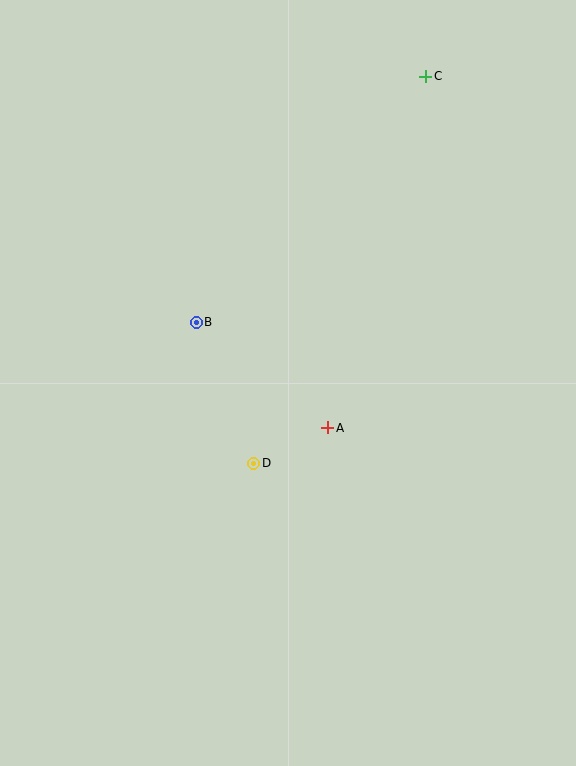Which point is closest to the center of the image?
Point A at (328, 428) is closest to the center.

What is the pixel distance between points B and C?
The distance between B and C is 336 pixels.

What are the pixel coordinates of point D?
Point D is at (254, 463).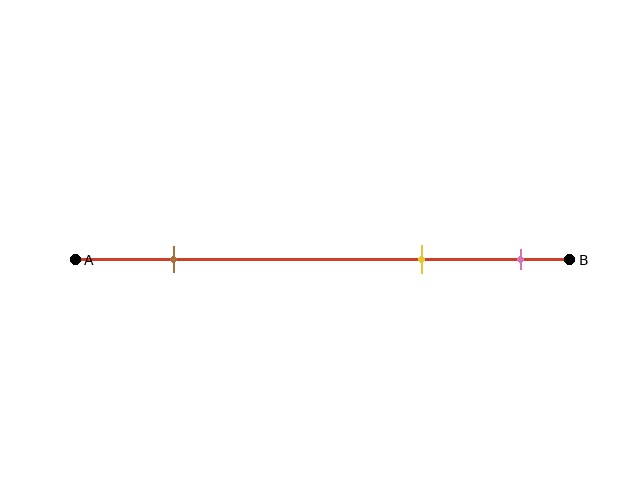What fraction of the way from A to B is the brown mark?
The brown mark is approximately 20% (0.2) of the way from A to B.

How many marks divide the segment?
There are 3 marks dividing the segment.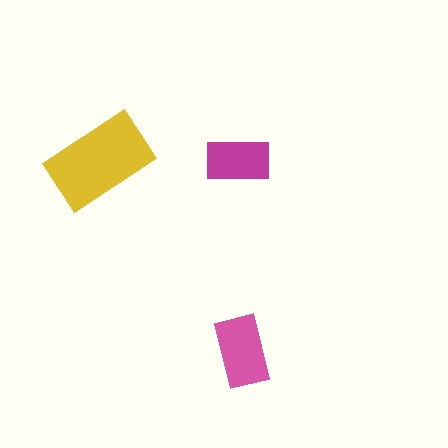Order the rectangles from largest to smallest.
the yellow one, the pink one, the magenta one.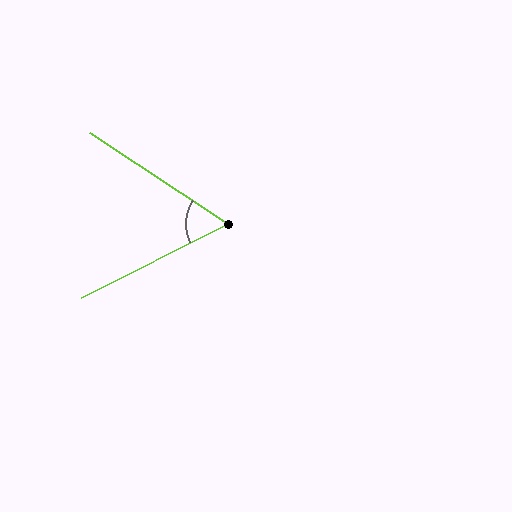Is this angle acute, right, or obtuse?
It is acute.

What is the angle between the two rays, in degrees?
Approximately 60 degrees.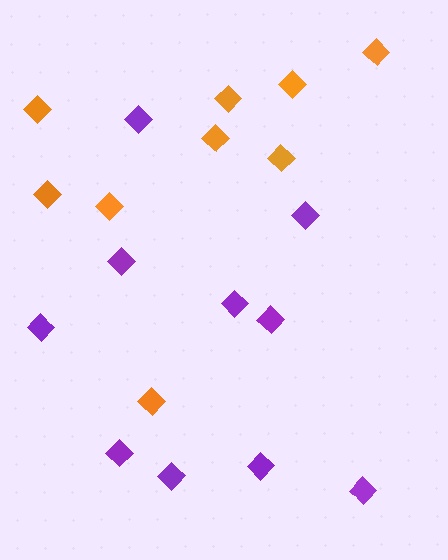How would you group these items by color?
There are 2 groups: one group of orange diamonds (9) and one group of purple diamonds (10).